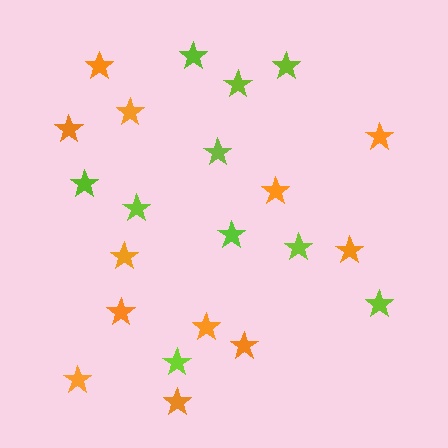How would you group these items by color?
There are 2 groups: one group of orange stars (12) and one group of lime stars (10).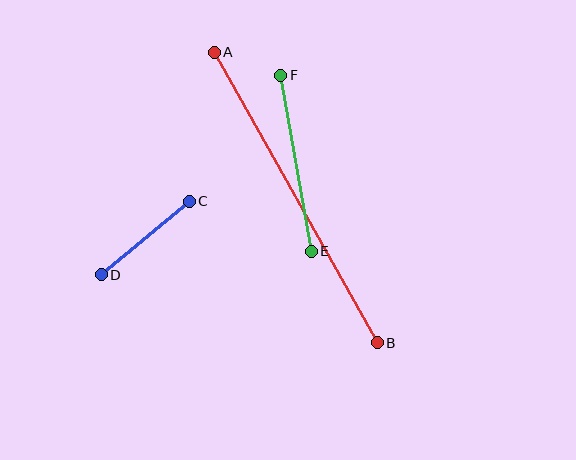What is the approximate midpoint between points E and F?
The midpoint is at approximately (296, 163) pixels.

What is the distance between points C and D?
The distance is approximately 114 pixels.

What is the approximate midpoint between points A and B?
The midpoint is at approximately (296, 198) pixels.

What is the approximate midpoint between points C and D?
The midpoint is at approximately (145, 238) pixels.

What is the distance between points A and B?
The distance is approximately 333 pixels.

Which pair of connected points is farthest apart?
Points A and B are farthest apart.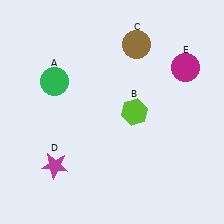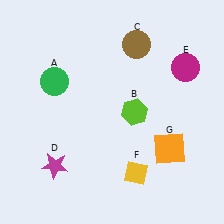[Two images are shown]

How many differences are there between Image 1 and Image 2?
There are 2 differences between the two images.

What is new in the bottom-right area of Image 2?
An orange square (G) was added in the bottom-right area of Image 2.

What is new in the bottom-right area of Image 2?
A yellow diamond (F) was added in the bottom-right area of Image 2.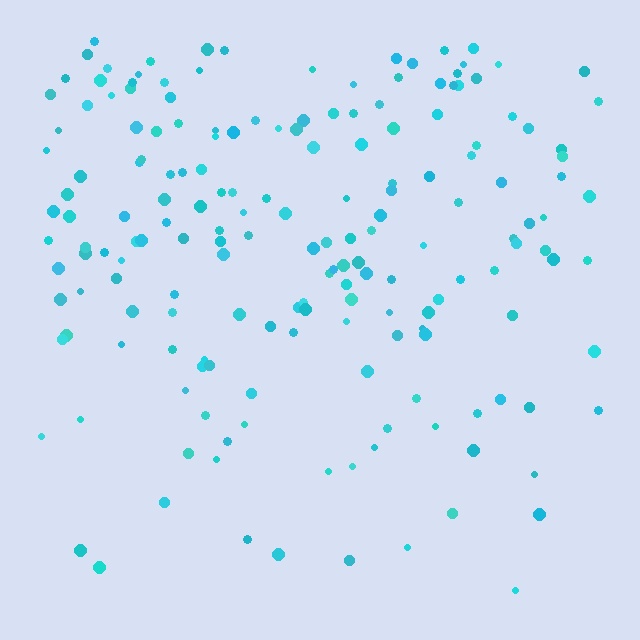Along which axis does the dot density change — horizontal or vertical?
Vertical.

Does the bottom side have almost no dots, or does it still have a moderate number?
Still a moderate number, just noticeably fewer than the top.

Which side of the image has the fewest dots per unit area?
The bottom.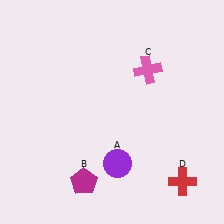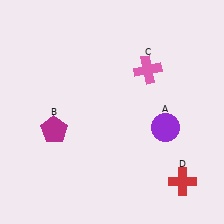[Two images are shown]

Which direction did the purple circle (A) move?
The purple circle (A) moved right.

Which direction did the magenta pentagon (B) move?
The magenta pentagon (B) moved up.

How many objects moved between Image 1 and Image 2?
2 objects moved between the two images.